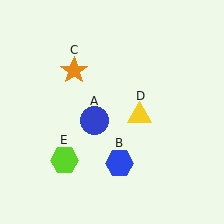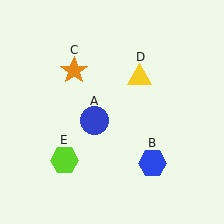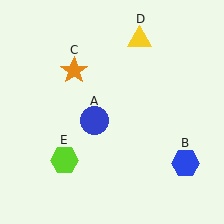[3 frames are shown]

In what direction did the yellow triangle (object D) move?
The yellow triangle (object D) moved up.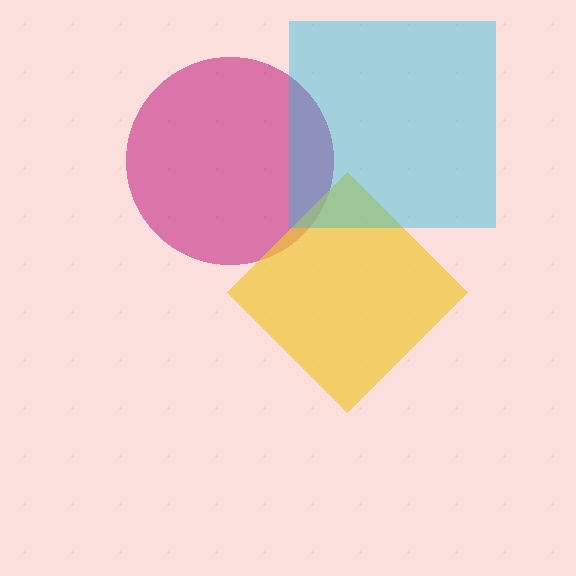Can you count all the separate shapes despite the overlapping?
Yes, there are 3 separate shapes.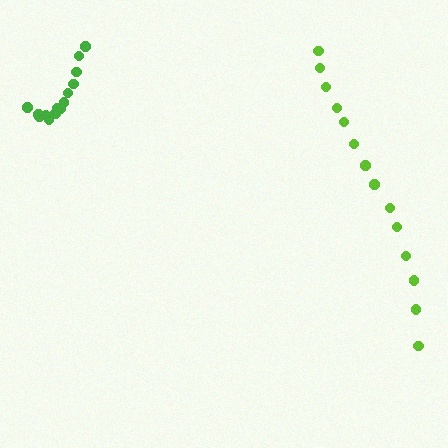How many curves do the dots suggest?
There are 2 distinct paths.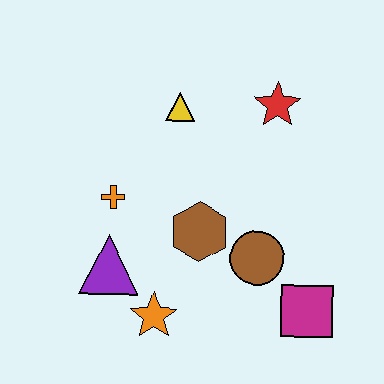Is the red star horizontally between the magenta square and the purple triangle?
Yes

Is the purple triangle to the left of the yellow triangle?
Yes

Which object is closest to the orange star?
The purple triangle is closest to the orange star.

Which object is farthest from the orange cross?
The magenta square is farthest from the orange cross.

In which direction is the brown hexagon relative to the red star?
The brown hexagon is below the red star.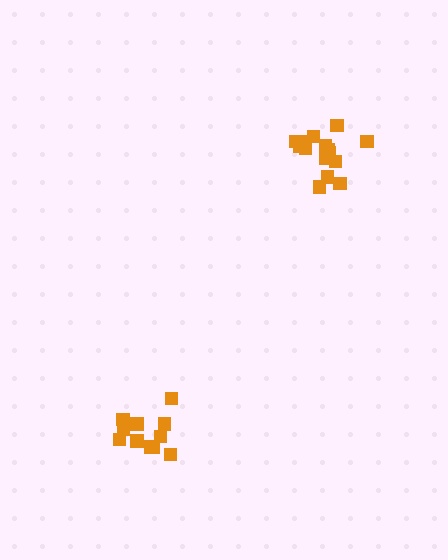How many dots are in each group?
Group 1: 11 dots, Group 2: 16 dots (27 total).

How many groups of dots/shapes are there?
There are 2 groups.